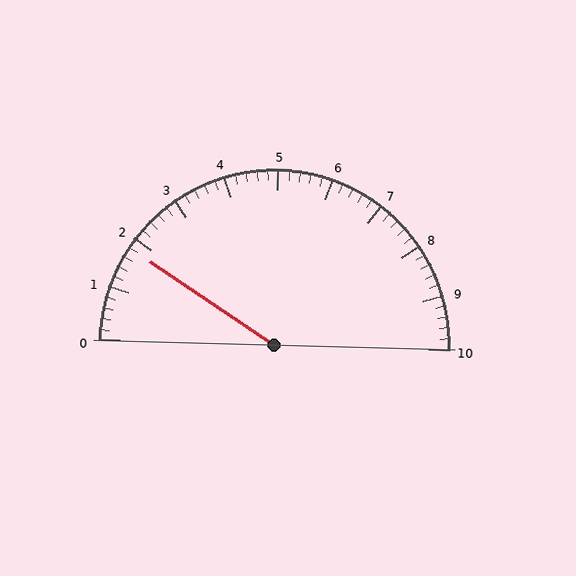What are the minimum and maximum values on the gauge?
The gauge ranges from 0 to 10.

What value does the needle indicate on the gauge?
The needle indicates approximately 1.8.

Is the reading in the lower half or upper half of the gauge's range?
The reading is in the lower half of the range (0 to 10).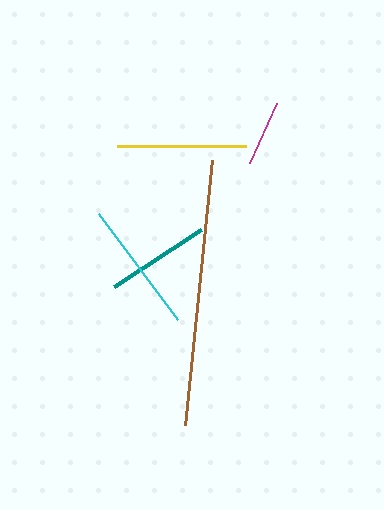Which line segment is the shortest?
The magenta line is the shortest at approximately 65 pixels.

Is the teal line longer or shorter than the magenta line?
The teal line is longer than the magenta line.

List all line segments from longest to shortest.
From longest to shortest: brown, cyan, yellow, teal, magenta.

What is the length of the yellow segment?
The yellow segment is approximately 128 pixels long.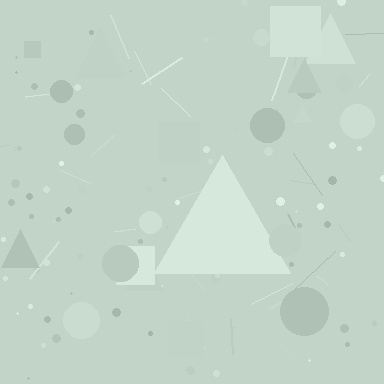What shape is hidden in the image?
A triangle is hidden in the image.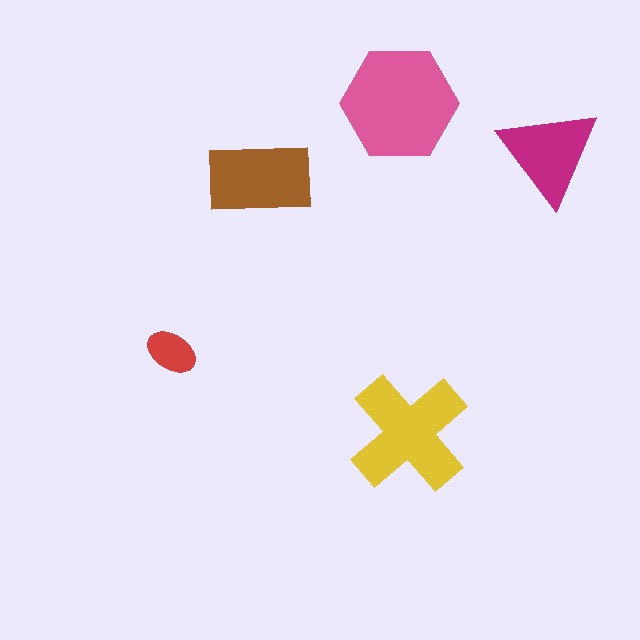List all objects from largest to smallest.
The pink hexagon, the yellow cross, the brown rectangle, the magenta triangle, the red ellipse.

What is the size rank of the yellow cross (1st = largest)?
2nd.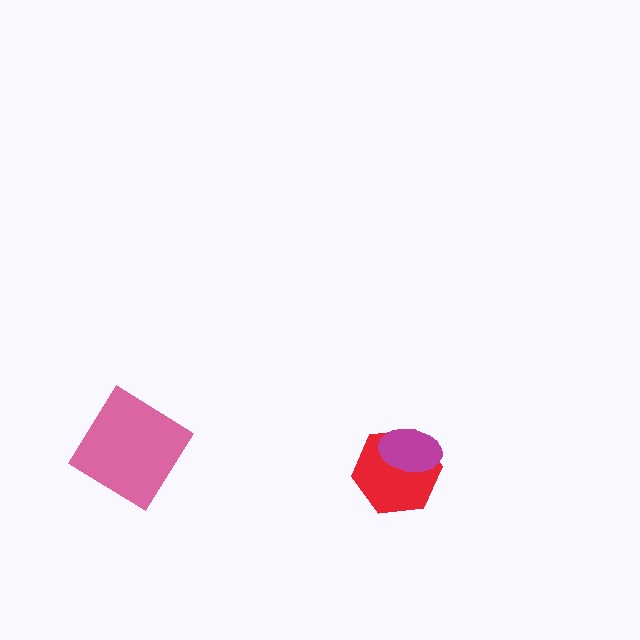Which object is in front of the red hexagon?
The magenta ellipse is in front of the red hexagon.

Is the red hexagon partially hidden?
Yes, it is partially covered by another shape.